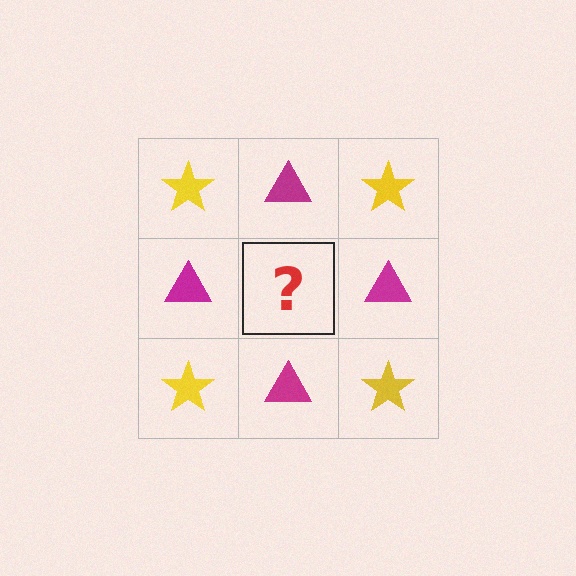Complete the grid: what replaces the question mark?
The question mark should be replaced with a yellow star.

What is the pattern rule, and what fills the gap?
The rule is that it alternates yellow star and magenta triangle in a checkerboard pattern. The gap should be filled with a yellow star.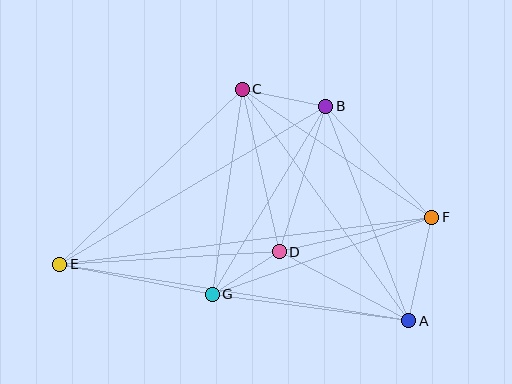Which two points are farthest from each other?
Points E and F are farthest from each other.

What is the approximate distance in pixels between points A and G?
The distance between A and G is approximately 198 pixels.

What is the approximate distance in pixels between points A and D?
The distance between A and D is approximately 147 pixels.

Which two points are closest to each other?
Points D and G are closest to each other.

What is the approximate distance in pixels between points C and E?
The distance between C and E is approximately 253 pixels.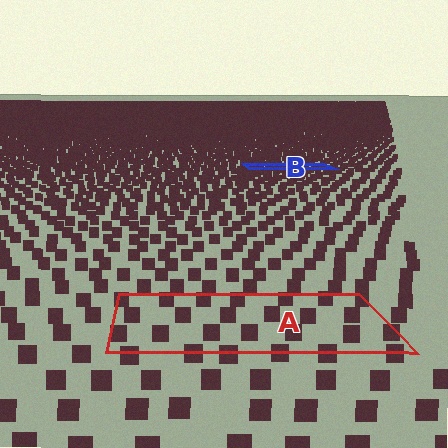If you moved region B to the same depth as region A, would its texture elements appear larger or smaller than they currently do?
They would appear larger. At a closer depth, the same texture elements are projected at a bigger on-screen size.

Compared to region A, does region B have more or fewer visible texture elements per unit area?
Region B has more texture elements per unit area — they are packed more densely because it is farther away.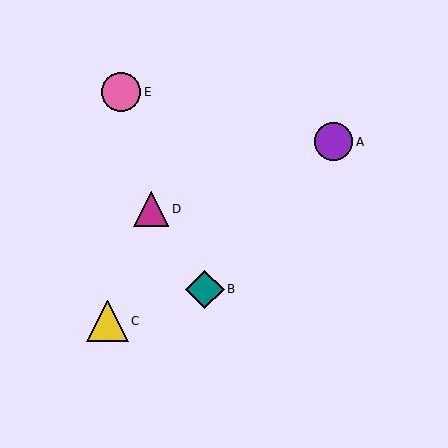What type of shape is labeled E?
Shape E is a pink circle.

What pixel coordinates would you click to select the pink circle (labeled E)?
Click at (121, 92) to select the pink circle E.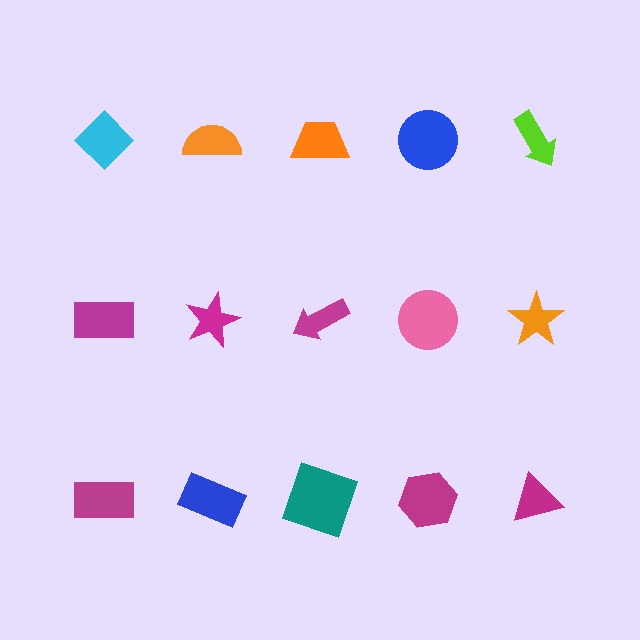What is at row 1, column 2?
An orange semicircle.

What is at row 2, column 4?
A pink circle.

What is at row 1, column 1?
A cyan diamond.